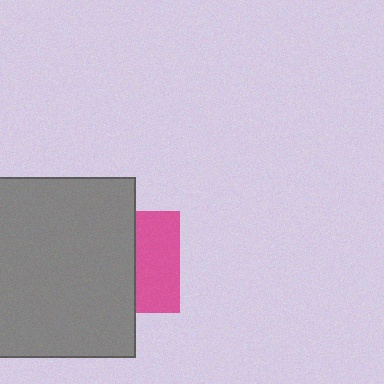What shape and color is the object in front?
The object in front is a gray square.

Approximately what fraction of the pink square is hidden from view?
Roughly 57% of the pink square is hidden behind the gray square.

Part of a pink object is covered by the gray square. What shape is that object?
It is a square.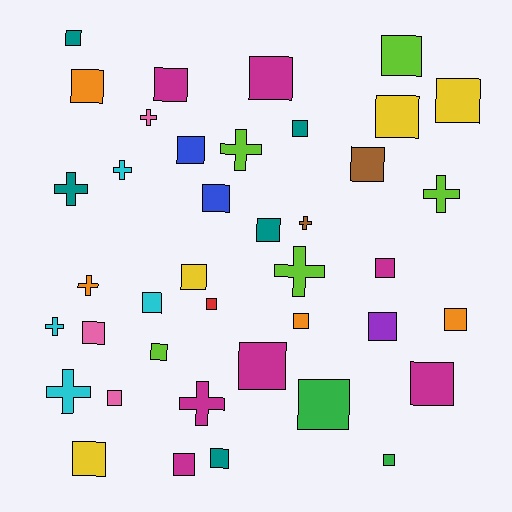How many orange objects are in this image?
There are 4 orange objects.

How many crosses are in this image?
There are 11 crosses.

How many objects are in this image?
There are 40 objects.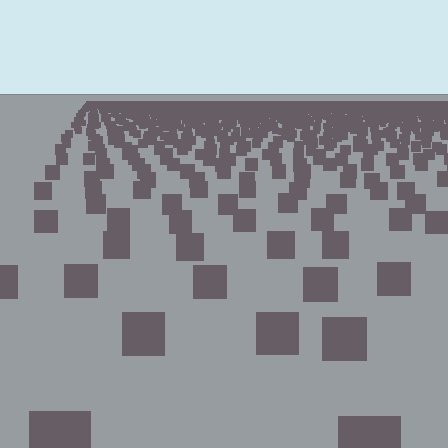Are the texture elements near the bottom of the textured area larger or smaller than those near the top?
Larger. Near the bottom, elements are closer to the viewer and appear at a bigger on-screen size.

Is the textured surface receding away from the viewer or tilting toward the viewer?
The surface is receding away from the viewer. Texture elements get smaller and denser toward the top.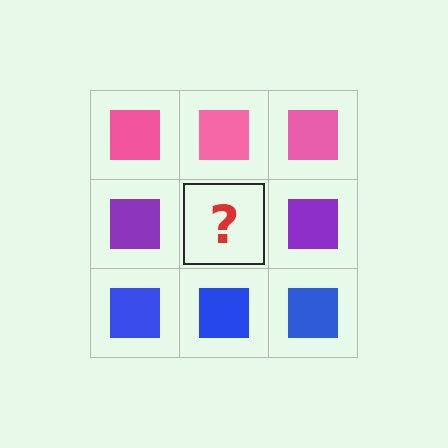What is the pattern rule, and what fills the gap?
The rule is that each row has a consistent color. The gap should be filled with a purple square.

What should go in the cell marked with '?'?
The missing cell should contain a purple square.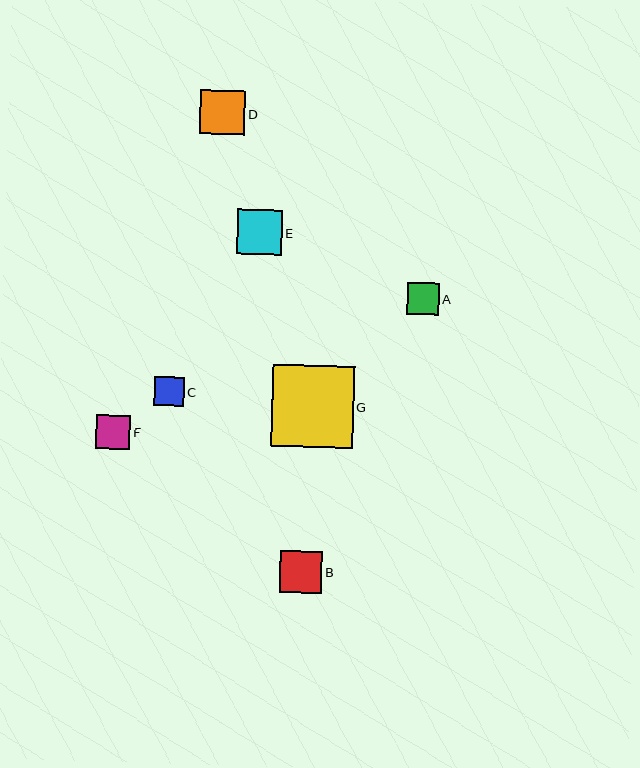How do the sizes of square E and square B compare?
Square E and square B are approximately the same size.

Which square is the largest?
Square G is the largest with a size of approximately 82 pixels.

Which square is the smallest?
Square C is the smallest with a size of approximately 30 pixels.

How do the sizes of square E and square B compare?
Square E and square B are approximately the same size.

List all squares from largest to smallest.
From largest to smallest: G, E, D, B, F, A, C.